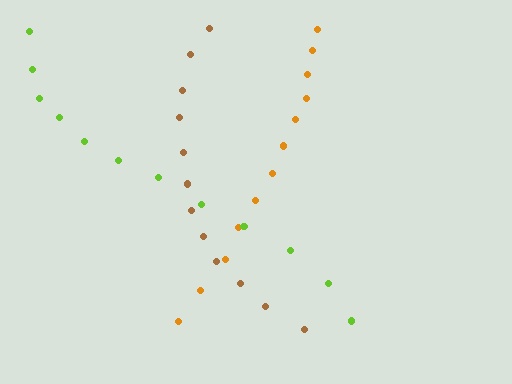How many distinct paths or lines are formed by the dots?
There are 3 distinct paths.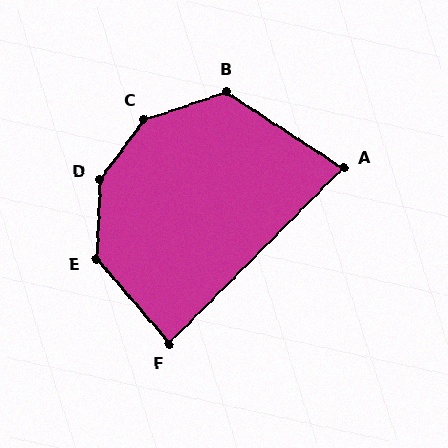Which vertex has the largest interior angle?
D, at approximately 146 degrees.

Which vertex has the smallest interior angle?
A, at approximately 78 degrees.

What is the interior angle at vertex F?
Approximately 85 degrees (approximately right).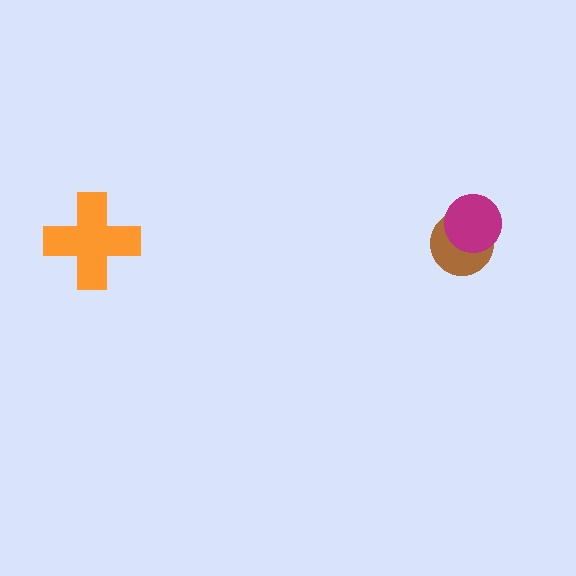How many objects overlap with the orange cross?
0 objects overlap with the orange cross.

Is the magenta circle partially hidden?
No, no other shape covers it.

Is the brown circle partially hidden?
Yes, it is partially covered by another shape.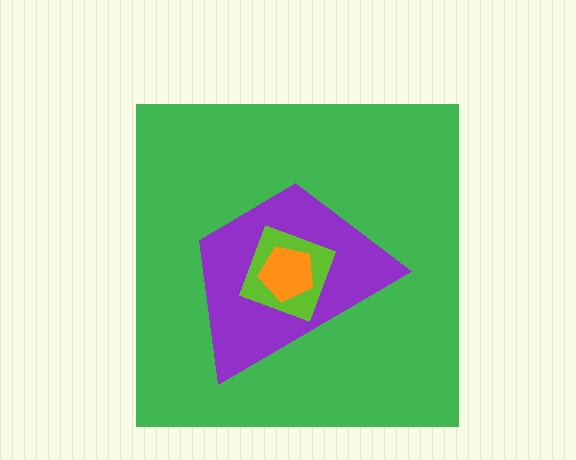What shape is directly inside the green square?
The purple trapezoid.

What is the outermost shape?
The green square.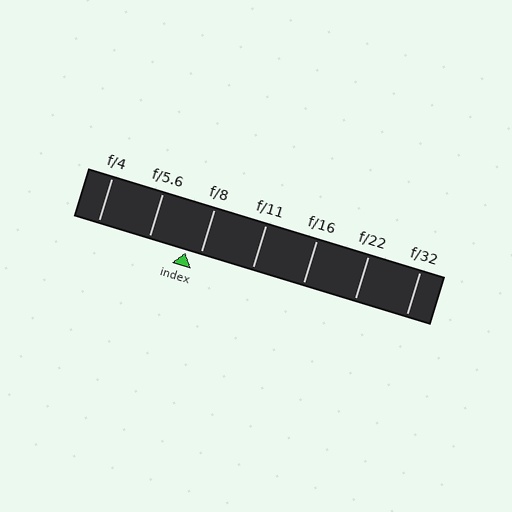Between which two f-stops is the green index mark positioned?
The index mark is between f/5.6 and f/8.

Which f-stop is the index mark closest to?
The index mark is closest to f/8.